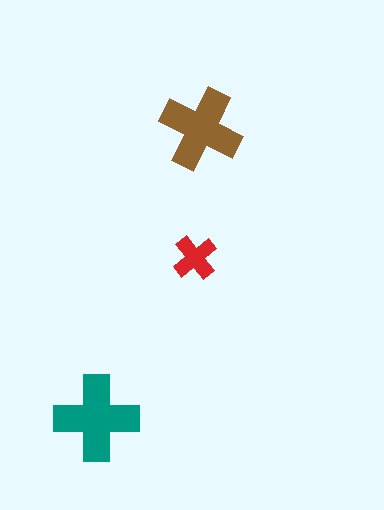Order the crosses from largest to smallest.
the teal one, the brown one, the red one.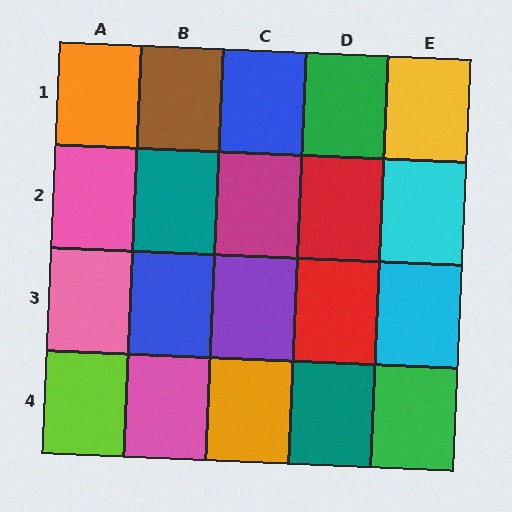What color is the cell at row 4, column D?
Teal.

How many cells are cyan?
2 cells are cyan.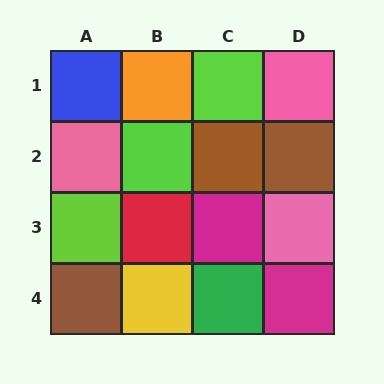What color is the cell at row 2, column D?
Brown.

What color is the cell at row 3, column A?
Lime.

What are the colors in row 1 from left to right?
Blue, orange, lime, pink.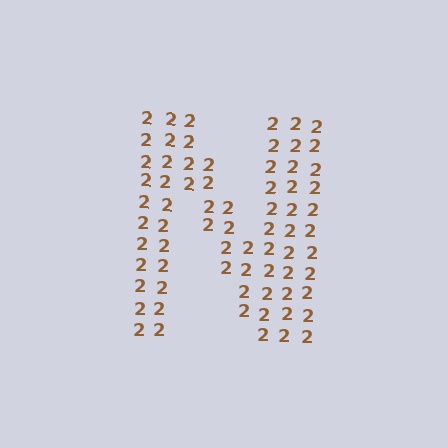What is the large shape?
The large shape is the letter N.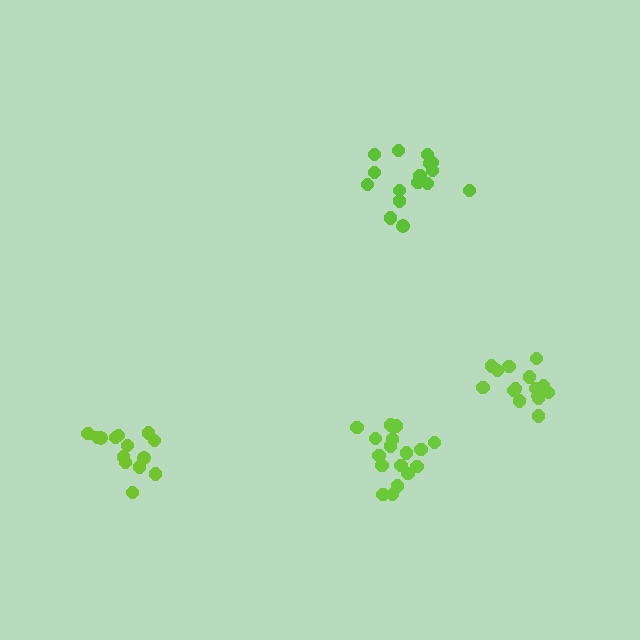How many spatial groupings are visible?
There are 4 spatial groupings.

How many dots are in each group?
Group 1: 14 dots, Group 2: 15 dots, Group 3: 17 dots, Group 4: 17 dots (63 total).